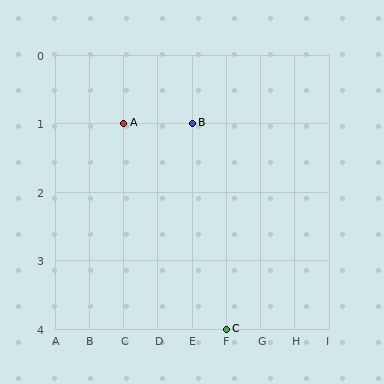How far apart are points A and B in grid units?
Points A and B are 2 columns apart.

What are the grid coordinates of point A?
Point A is at grid coordinates (C, 1).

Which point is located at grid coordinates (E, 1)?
Point B is at (E, 1).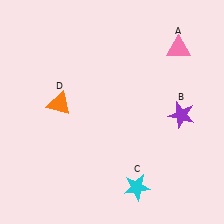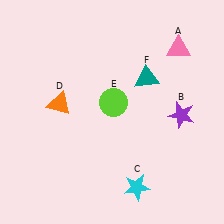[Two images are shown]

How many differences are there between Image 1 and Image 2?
There are 2 differences between the two images.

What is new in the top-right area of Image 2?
A lime circle (E) was added in the top-right area of Image 2.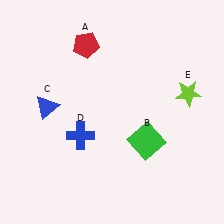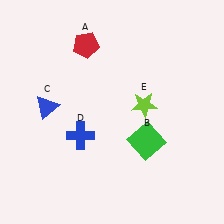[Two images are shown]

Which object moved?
The lime star (E) moved left.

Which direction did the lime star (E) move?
The lime star (E) moved left.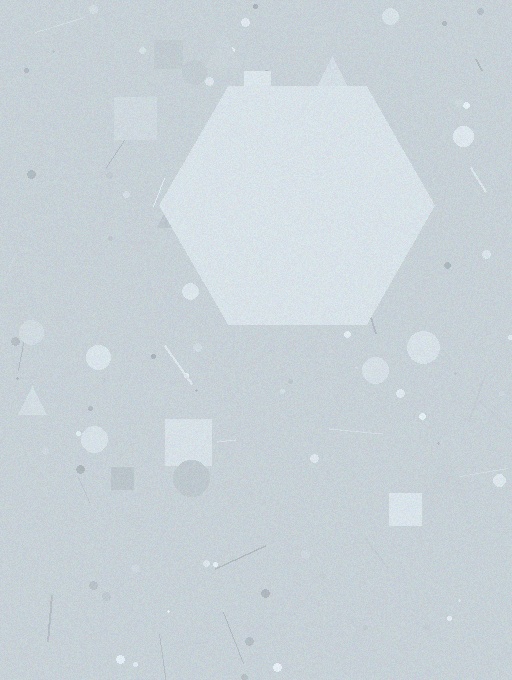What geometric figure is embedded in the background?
A hexagon is embedded in the background.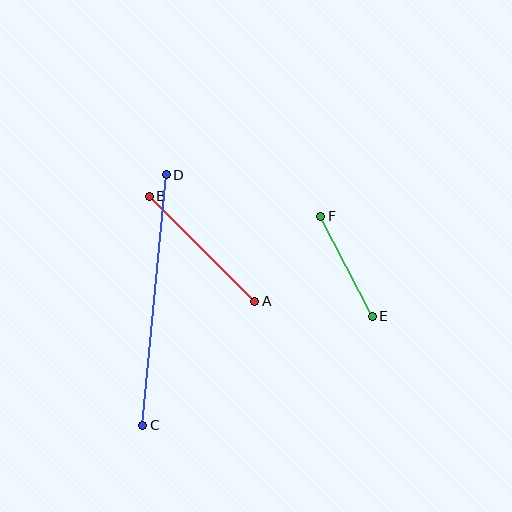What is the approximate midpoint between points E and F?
The midpoint is at approximately (347, 266) pixels.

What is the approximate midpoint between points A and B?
The midpoint is at approximately (202, 249) pixels.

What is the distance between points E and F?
The distance is approximately 112 pixels.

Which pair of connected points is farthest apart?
Points C and D are farthest apart.